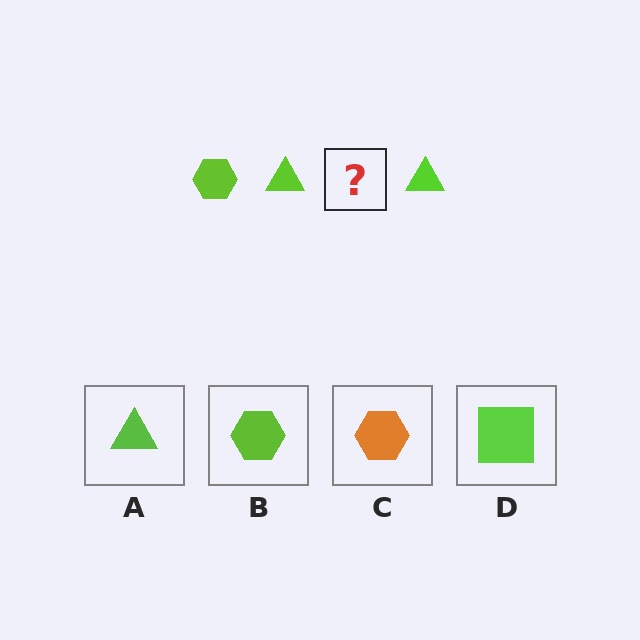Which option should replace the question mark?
Option B.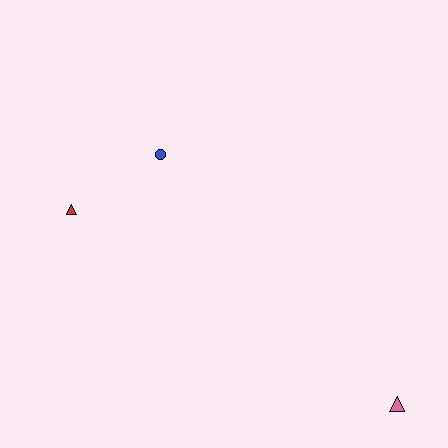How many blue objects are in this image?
There is 1 blue object.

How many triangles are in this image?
There are 2 triangles.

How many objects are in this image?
There are 3 objects.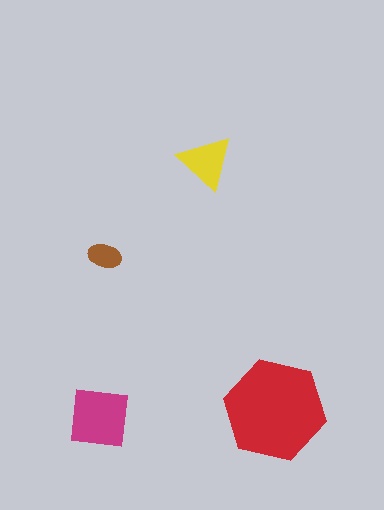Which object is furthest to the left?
The magenta square is leftmost.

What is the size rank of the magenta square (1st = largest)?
2nd.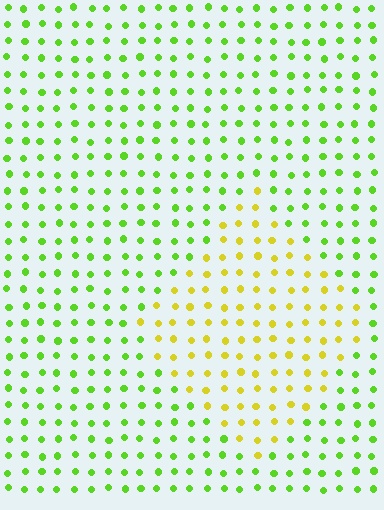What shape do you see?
I see a diamond.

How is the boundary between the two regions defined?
The boundary is defined purely by a slight shift in hue (about 43 degrees). Spacing, size, and orientation are identical on both sides.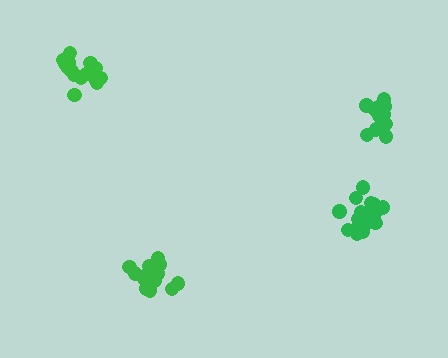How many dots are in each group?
Group 1: 18 dots, Group 2: 15 dots, Group 3: 16 dots, Group 4: 17 dots (66 total).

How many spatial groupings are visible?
There are 4 spatial groupings.